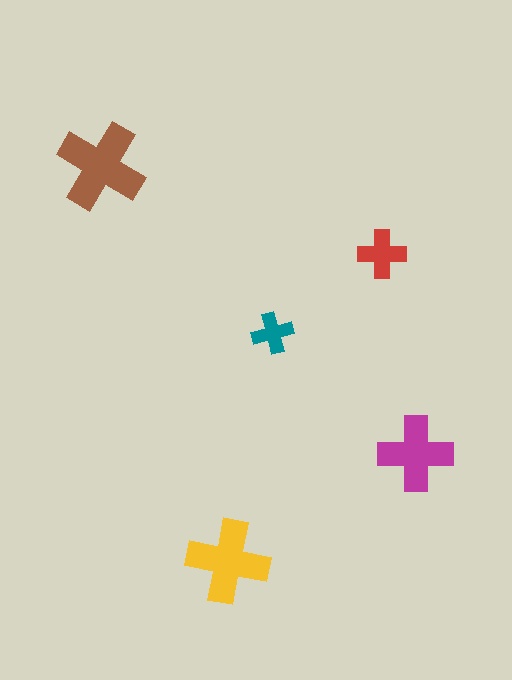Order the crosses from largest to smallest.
the brown one, the yellow one, the magenta one, the red one, the teal one.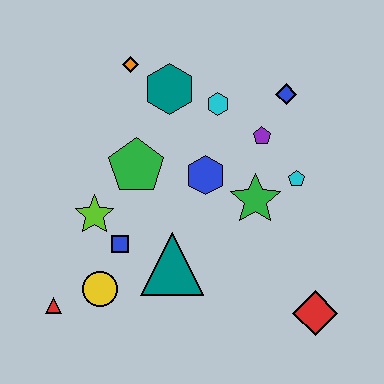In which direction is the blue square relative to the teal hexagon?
The blue square is below the teal hexagon.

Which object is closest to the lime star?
The blue square is closest to the lime star.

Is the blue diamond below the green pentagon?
No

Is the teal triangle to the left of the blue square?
No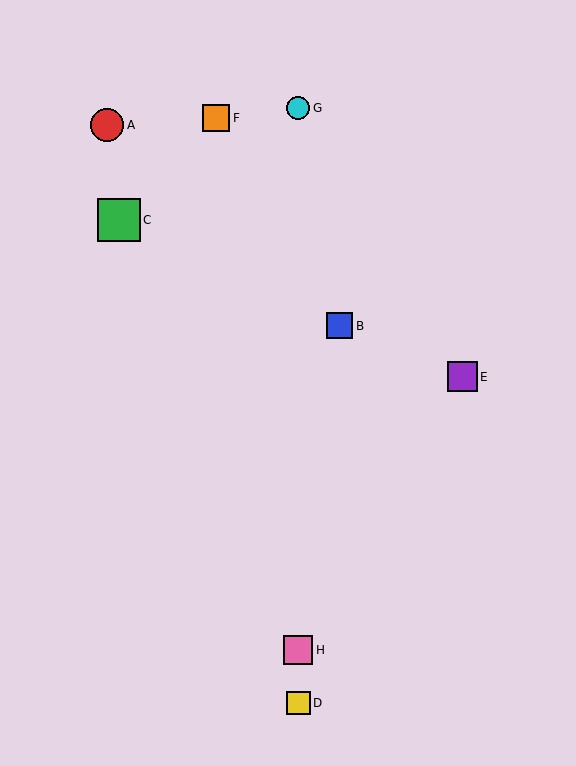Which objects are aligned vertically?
Objects D, G, H are aligned vertically.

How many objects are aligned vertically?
3 objects (D, G, H) are aligned vertically.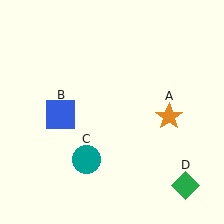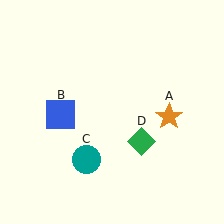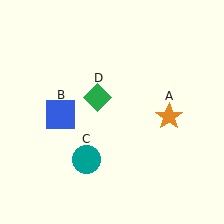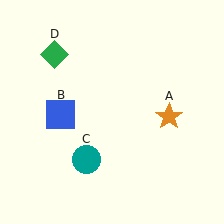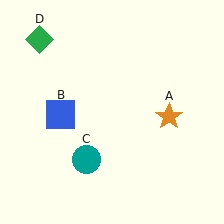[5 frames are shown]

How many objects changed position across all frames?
1 object changed position: green diamond (object D).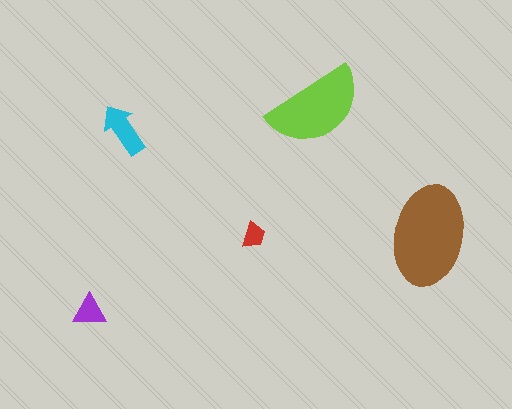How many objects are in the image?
There are 5 objects in the image.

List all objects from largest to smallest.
The brown ellipse, the lime semicircle, the cyan arrow, the purple triangle, the red trapezoid.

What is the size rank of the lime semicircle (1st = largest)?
2nd.